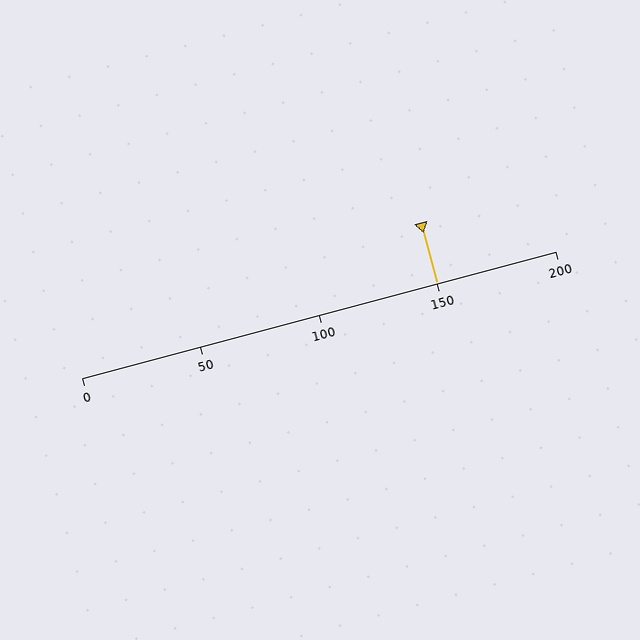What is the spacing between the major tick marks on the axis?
The major ticks are spaced 50 apart.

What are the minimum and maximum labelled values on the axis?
The axis runs from 0 to 200.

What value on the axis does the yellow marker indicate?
The marker indicates approximately 150.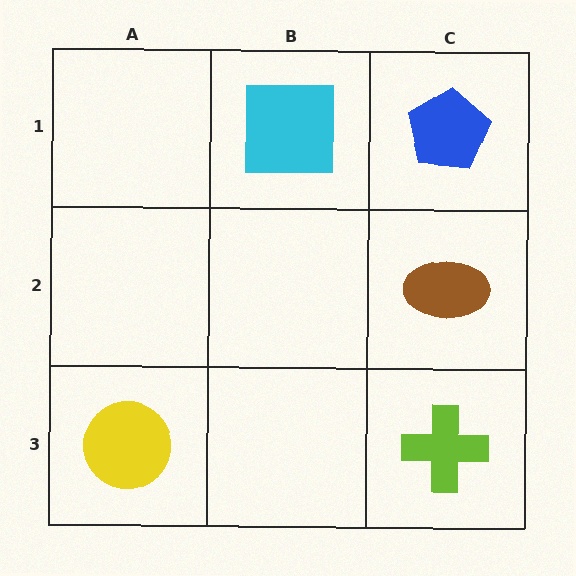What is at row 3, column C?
A lime cross.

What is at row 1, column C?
A blue pentagon.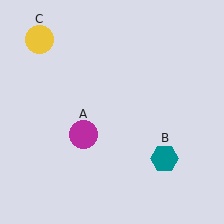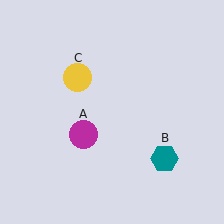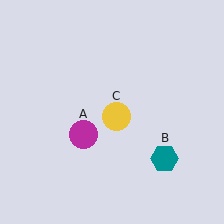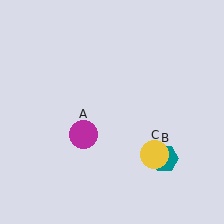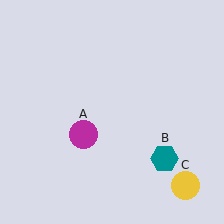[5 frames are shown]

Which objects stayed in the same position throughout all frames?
Magenta circle (object A) and teal hexagon (object B) remained stationary.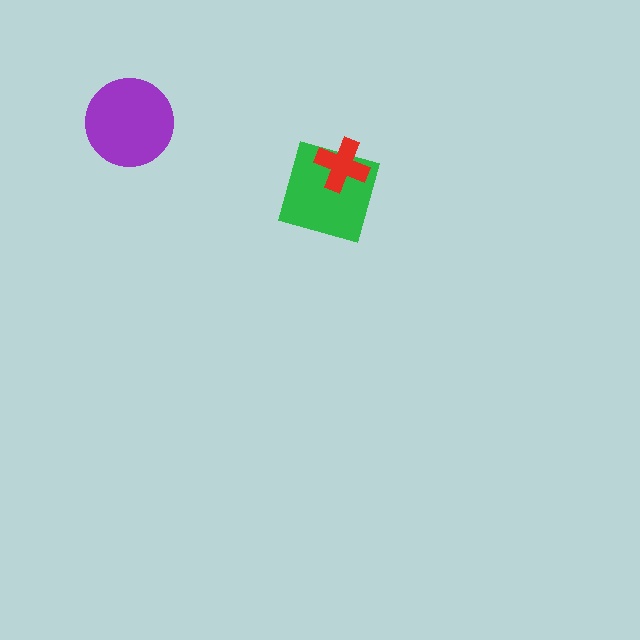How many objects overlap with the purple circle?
0 objects overlap with the purple circle.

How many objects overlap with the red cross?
1 object overlaps with the red cross.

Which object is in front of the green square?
The red cross is in front of the green square.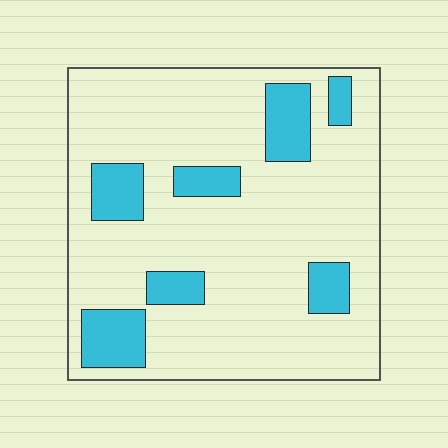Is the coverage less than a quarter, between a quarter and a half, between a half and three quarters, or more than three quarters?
Less than a quarter.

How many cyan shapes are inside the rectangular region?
7.